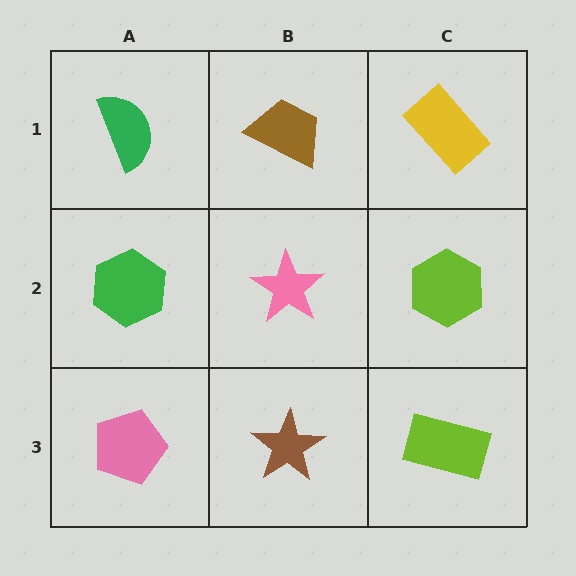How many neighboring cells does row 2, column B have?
4.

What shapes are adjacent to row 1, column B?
A pink star (row 2, column B), a green semicircle (row 1, column A), a yellow rectangle (row 1, column C).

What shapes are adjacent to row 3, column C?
A lime hexagon (row 2, column C), a brown star (row 3, column B).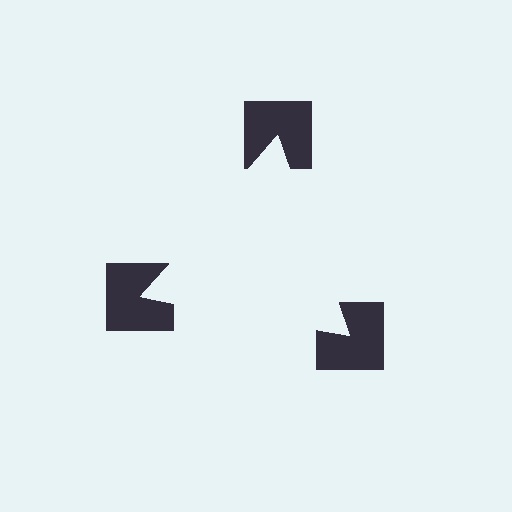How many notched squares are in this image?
There are 3 — one at each vertex of the illusory triangle.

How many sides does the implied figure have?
3 sides.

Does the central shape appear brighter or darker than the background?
It typically appears slightly brighter than the background, even though no actual brightness change is drawn.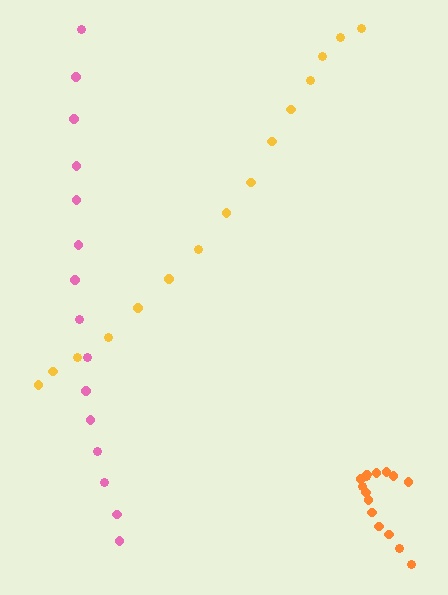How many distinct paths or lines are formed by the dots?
There are 3 distinct paths.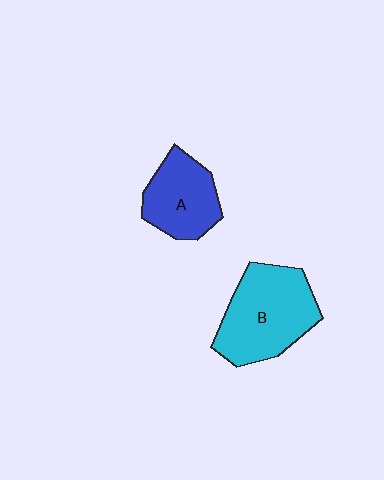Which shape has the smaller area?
Shape A (blue).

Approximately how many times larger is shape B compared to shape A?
Approximately 1.5 times.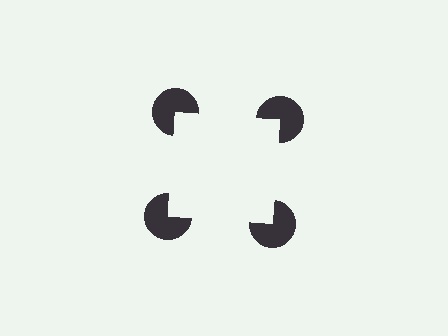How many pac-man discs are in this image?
There are 4 — one at each vertex of the illusory square.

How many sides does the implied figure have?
4 sides.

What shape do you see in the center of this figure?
An illusory square — its edges are inferred from the aligned wedge cuts in the pac-man discs, not physically drawn.